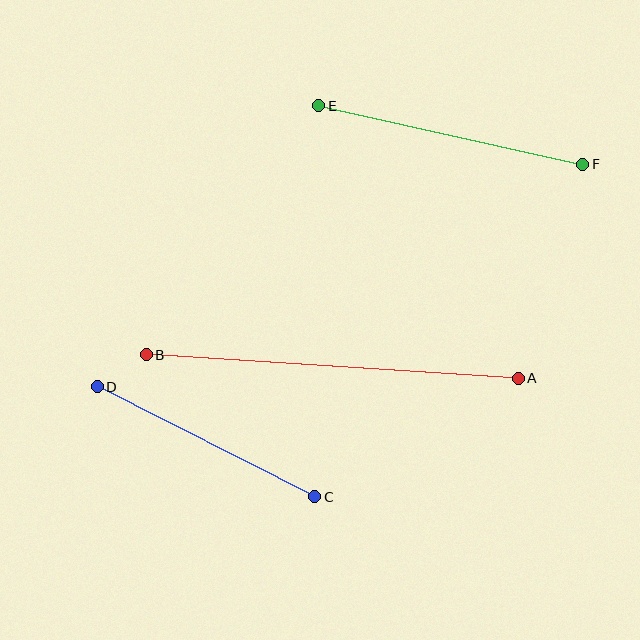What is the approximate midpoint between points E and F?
The midpoint is at approximately (451, 135) pixels.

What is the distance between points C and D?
The distance is approximately 244 pixels.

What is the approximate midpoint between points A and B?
The midpoint is at approximately (332, 366) pixels.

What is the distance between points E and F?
The distance is approximately 270 pixels.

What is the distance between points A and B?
The distance is approximately 373 pixels.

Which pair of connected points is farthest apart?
Points A and B are farthest apart.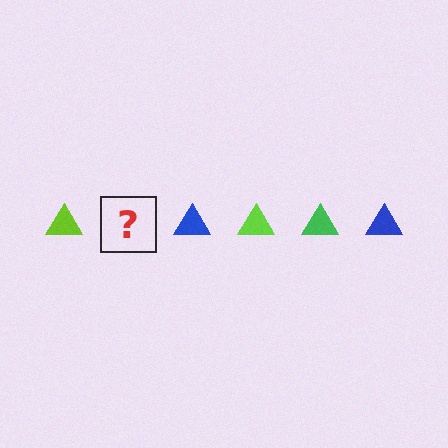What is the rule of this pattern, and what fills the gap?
The rule is that the pattern cycles through lime, green, blue triangles. The gap should be filled with a green triangle.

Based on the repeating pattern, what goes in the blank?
The blank should be a green triangle.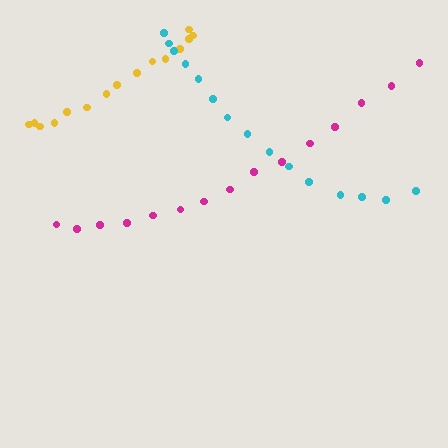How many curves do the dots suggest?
There are 3 distinct paths.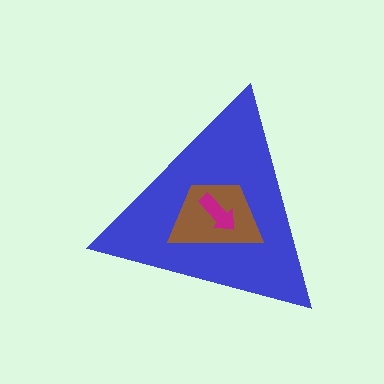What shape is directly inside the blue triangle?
The brown trapezoid.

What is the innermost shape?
The magenta arrow.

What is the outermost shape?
The blue triangle.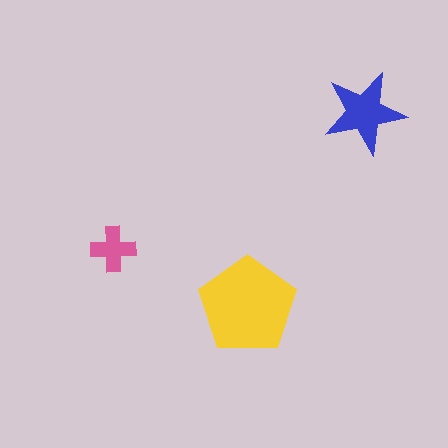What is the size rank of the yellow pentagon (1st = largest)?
1st.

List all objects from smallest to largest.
The pink cross, the blue star, the yellow pentagon.